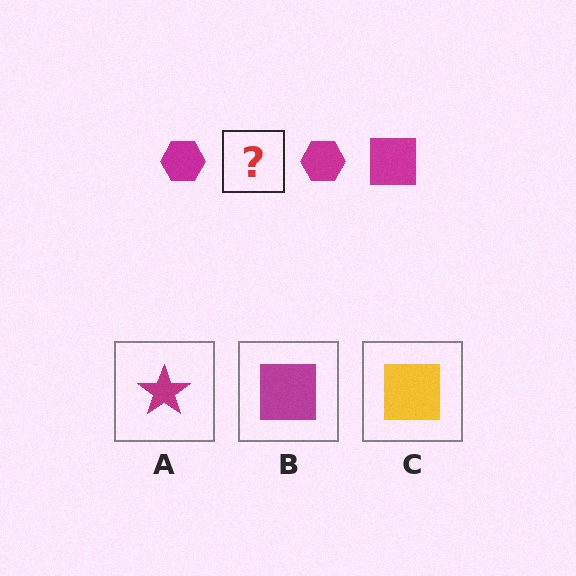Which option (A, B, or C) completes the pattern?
B.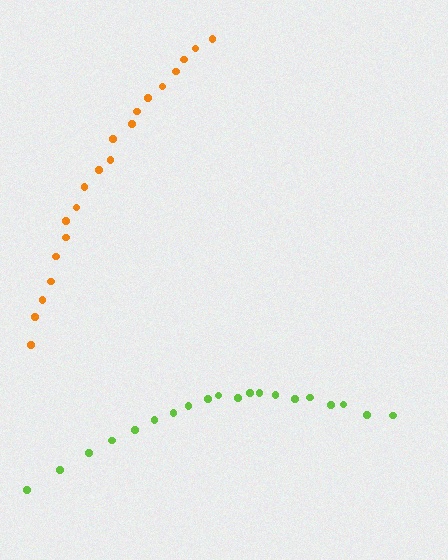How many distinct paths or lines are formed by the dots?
There are 2 distinct paths.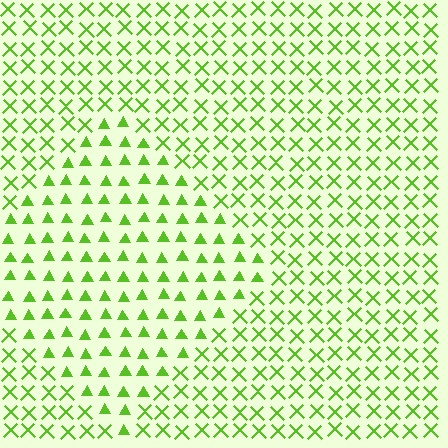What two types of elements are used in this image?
The image uses triangles inside the diamond region and X marks outside it.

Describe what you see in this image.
The image is filled with small lime elements arranged in a uniform grid. A diamond-shaped region contains triangles, while the surrounding area contains X marks. The boundary is defined purely by the change in element shape.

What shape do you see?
I see a diamond.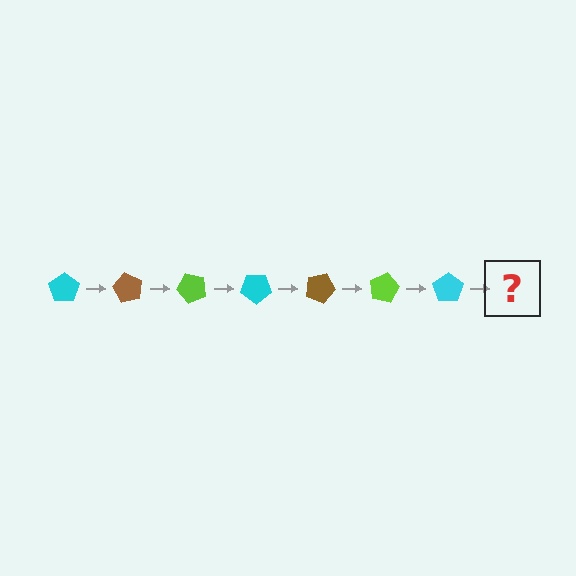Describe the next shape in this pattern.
It should be a brown pentagon, rotated 420 degrees from the start.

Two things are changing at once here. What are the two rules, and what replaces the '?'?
The two rules are that it rotates 60 degrees each step and the color cycles through cyan, brown, and lime. The '?' should be a brown pentagon, rotated 420 degrees from the start.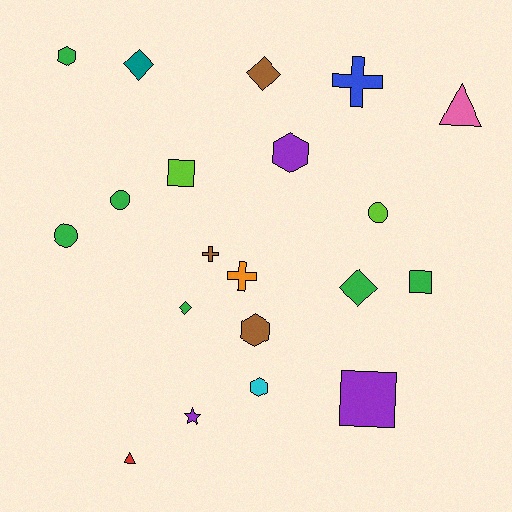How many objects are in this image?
There are 20 objects.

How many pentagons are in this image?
There are no pentagons.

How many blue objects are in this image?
There is 1 blue object.